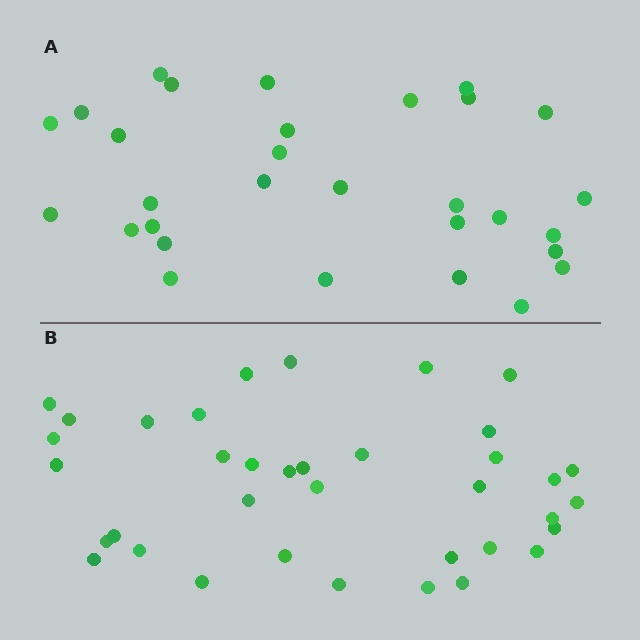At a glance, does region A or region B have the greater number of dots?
Region B (the bottom region) has more dots.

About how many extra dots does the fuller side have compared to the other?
Region B has roughly 8 or so more dots than region A.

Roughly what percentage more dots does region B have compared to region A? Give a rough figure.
About 25% more.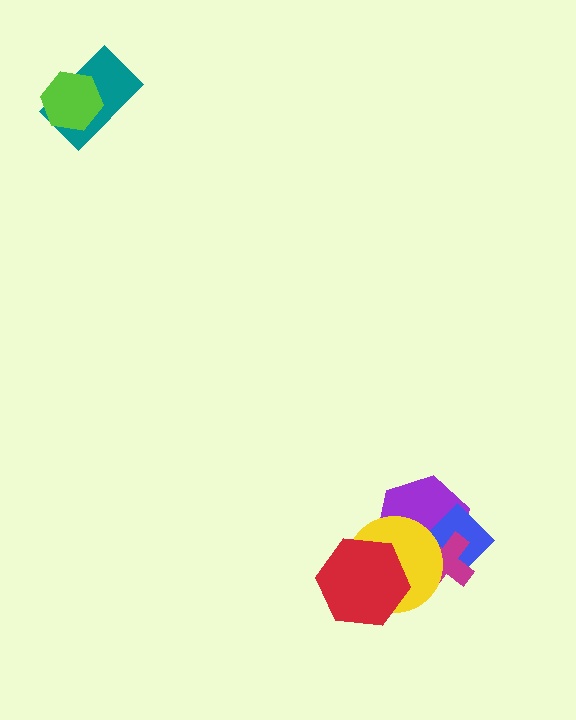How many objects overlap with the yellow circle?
4 objects overlap with the yellow circle.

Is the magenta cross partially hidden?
Yes, it is partially covered by another shape.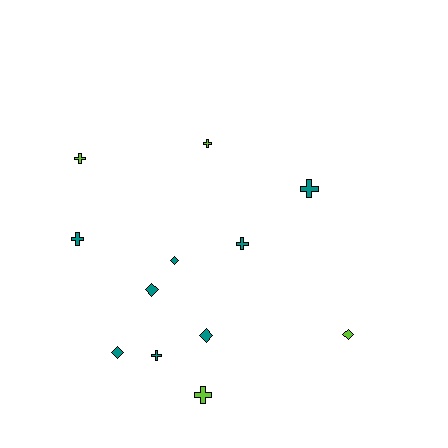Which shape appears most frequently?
Cross, with 7 objects.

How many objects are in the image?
There are 12 objects.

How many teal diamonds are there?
There are 4 teal diamonds.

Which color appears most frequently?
Teal, with 8 objects.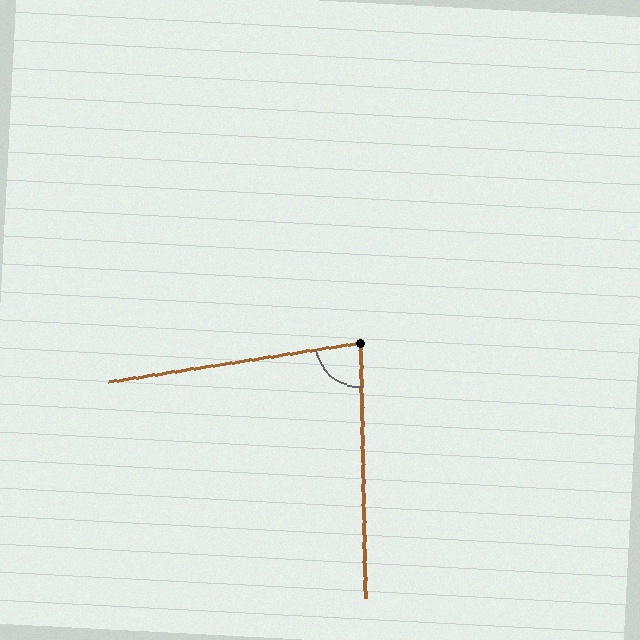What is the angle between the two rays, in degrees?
Approximately 82 degrees.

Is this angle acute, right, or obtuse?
It is acute.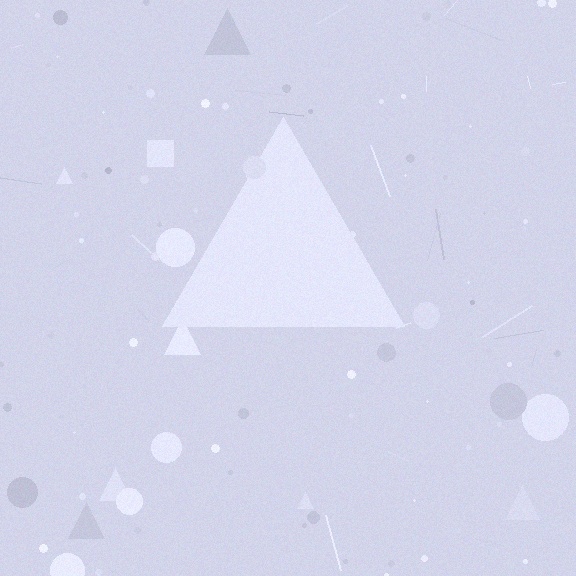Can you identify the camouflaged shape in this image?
The camouflaged shape is a triangle.